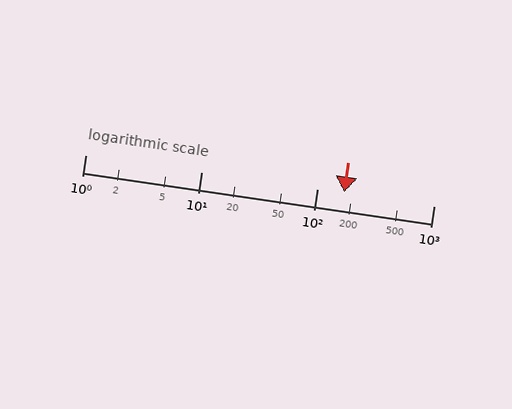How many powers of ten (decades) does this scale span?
The scale spans 3 decades, from 1 to 1000.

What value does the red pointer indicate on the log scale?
The pointer indicates approximately 170.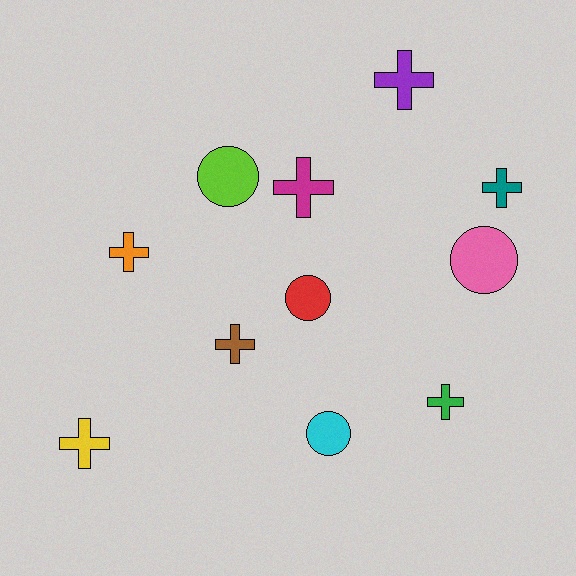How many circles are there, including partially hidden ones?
There are 4 circles.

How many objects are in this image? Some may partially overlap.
There are 11 objects.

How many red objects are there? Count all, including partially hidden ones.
There is 1 red object.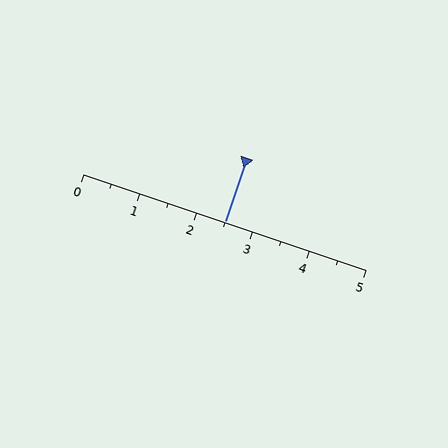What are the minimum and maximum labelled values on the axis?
The axis runs from 0 to 5.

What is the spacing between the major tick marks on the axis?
The major ticks are spaced 1 apart.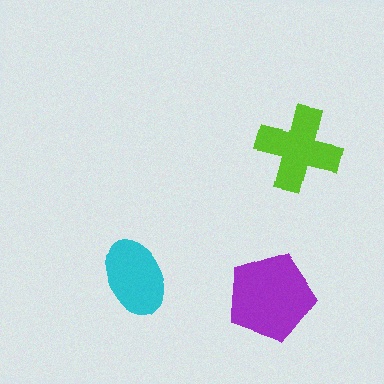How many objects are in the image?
There are 3 objects in the image.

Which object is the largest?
The purple pentagon.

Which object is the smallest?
The cyan ellipse.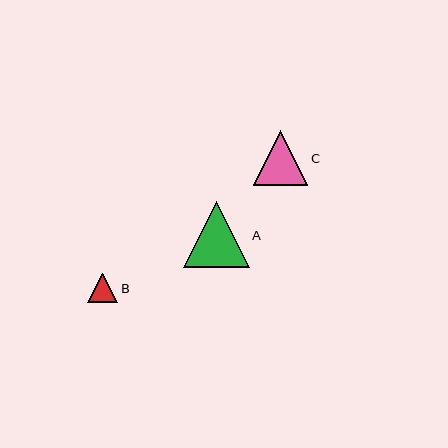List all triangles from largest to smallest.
From largest to smallest: A, C, B.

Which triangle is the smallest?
Triangle B is the smallest with a size of approximately 30 pixels.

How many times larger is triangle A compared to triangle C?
Triangle A is approximately 1.2 times the size of triangle C.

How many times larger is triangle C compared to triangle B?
Triangle C is approximately 1.8 times the size of triangle B.